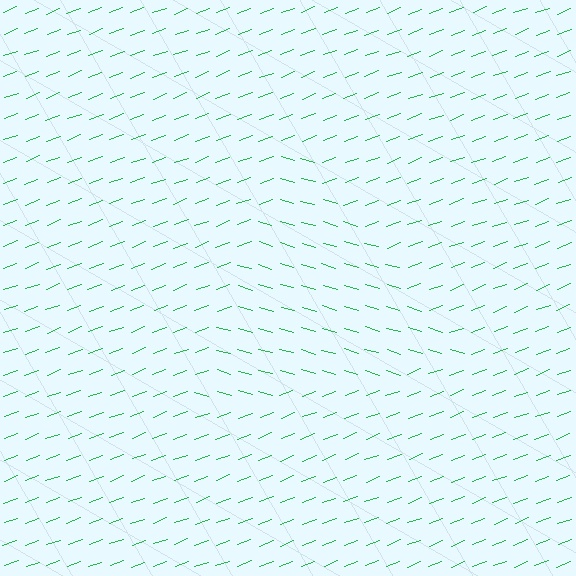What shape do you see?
I see a triangle.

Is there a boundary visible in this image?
Yes, there is a texture boundary formed by a change in line orientation.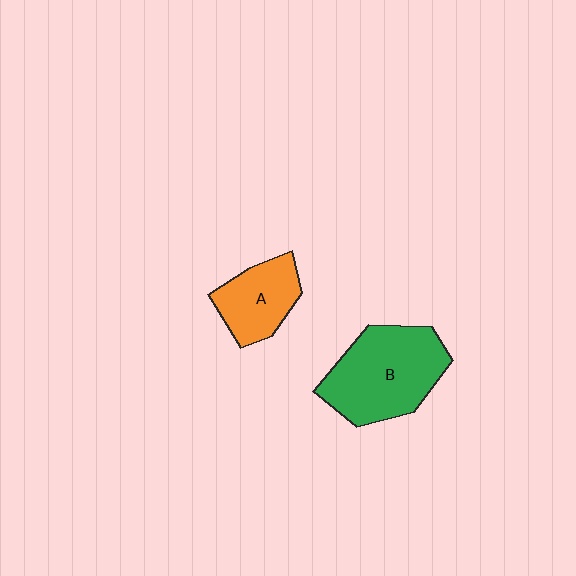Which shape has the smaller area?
Shape A (orange).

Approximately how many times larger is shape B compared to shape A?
Approximately 1.7 times.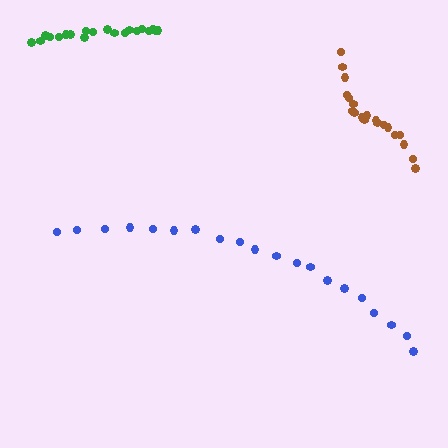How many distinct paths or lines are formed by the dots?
There are 3 distinct paths.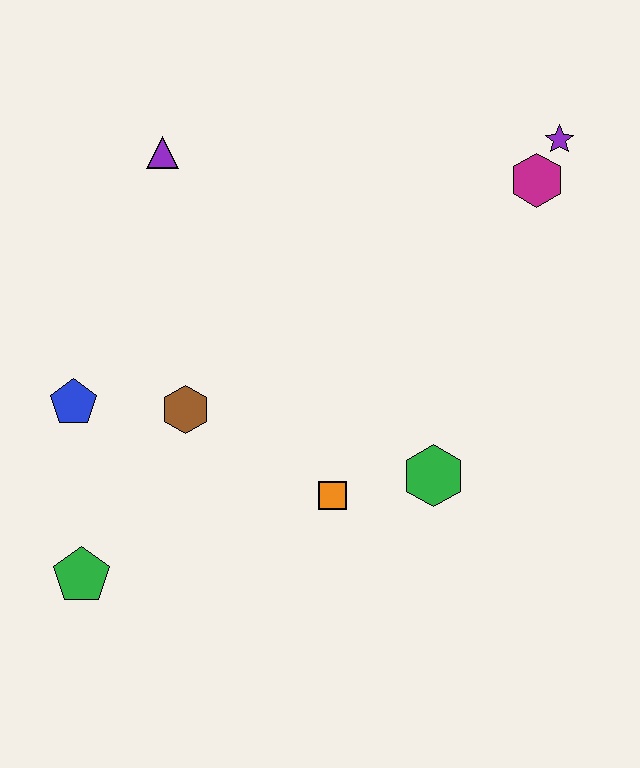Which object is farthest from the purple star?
The green pentagon is farthest from the purple star.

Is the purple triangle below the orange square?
No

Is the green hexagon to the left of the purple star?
Yes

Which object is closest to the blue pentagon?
The brown hexagon is closest to the blue pentagon.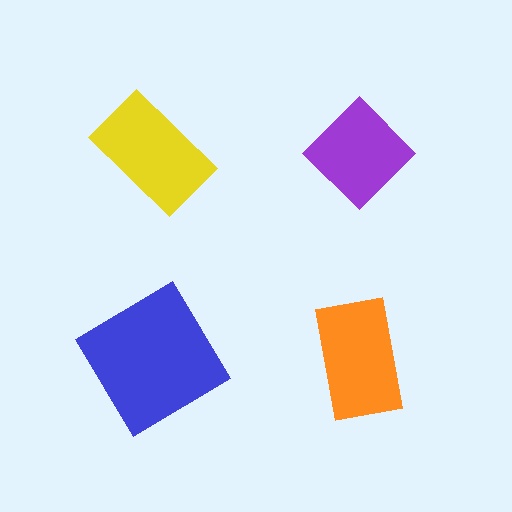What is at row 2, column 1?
A blue diamond.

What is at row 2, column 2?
An orange rectangle.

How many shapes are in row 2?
2 shapes.